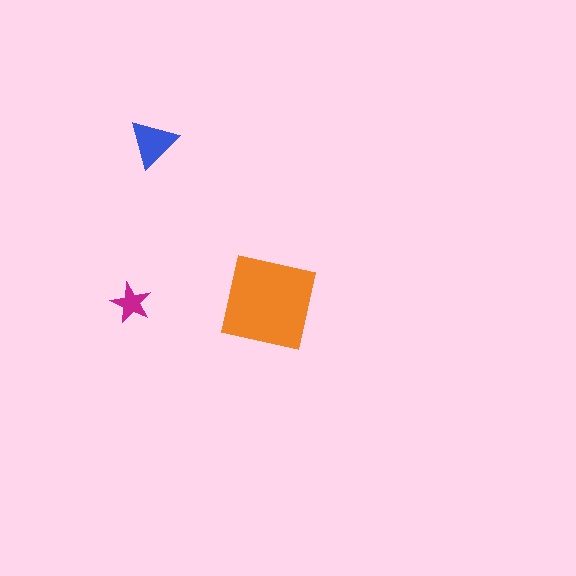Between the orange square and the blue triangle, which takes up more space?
The orange square.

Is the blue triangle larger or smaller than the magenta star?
Larger.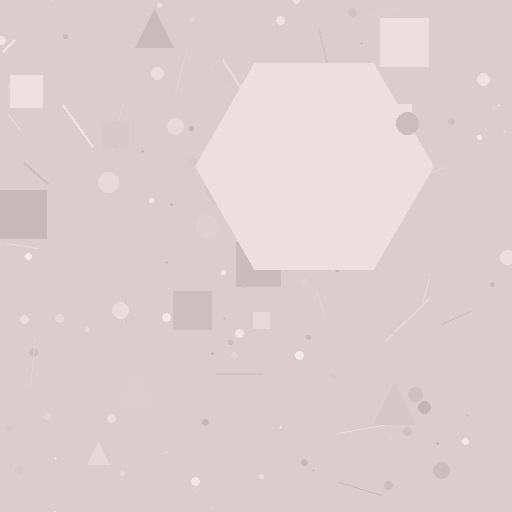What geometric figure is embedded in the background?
A hexagon is embedded in the background.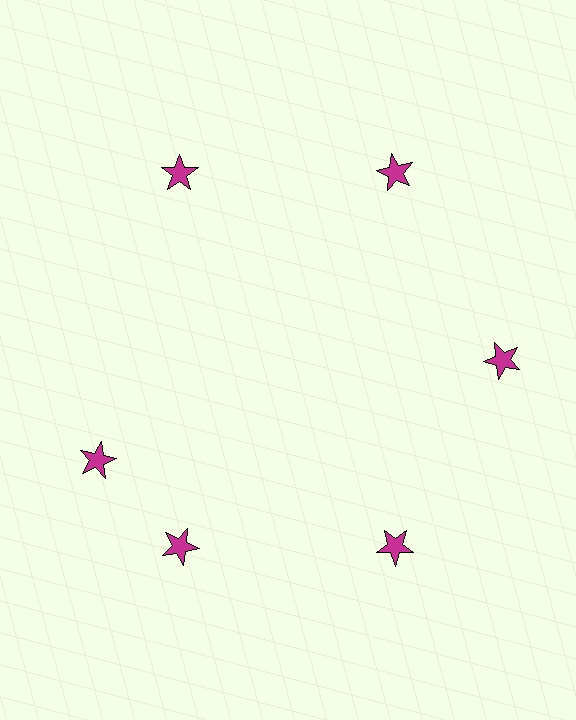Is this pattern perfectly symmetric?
No. The 6 magenta stars are arranged in a ring, but one element near the 9 o'clock position is rotated out of alignment along the ring, breaking the 6-fold rotational symmetry.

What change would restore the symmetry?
The symmetry would be restored by rotating it back into even spacing with its neighbors so that all 6 stars sit at equal angles and equal distance from the center.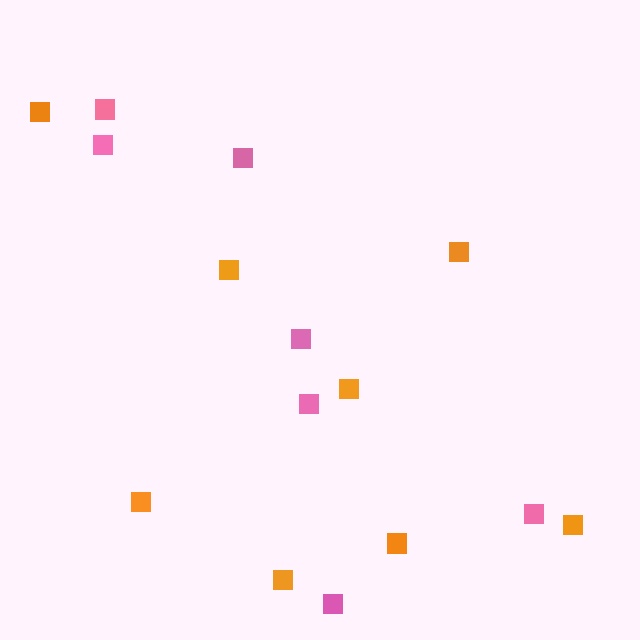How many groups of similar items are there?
There are 2 groups: one group of pink squares (7) and one group of orange squares (8).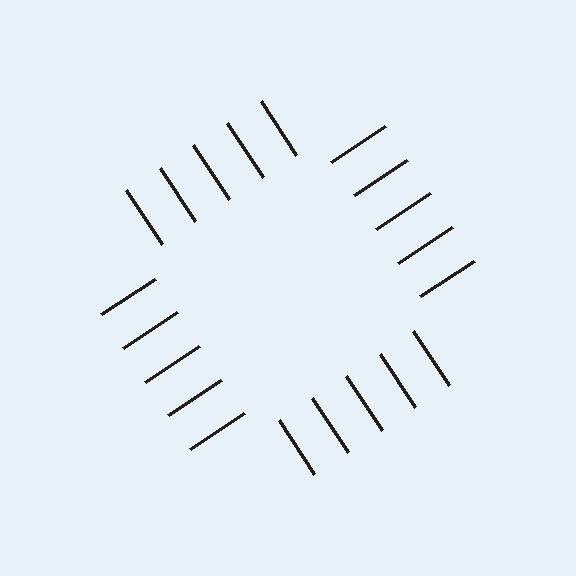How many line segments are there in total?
20 — 5 along each of the 4 edges.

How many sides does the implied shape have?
4 sides — the line-ends trace a square.